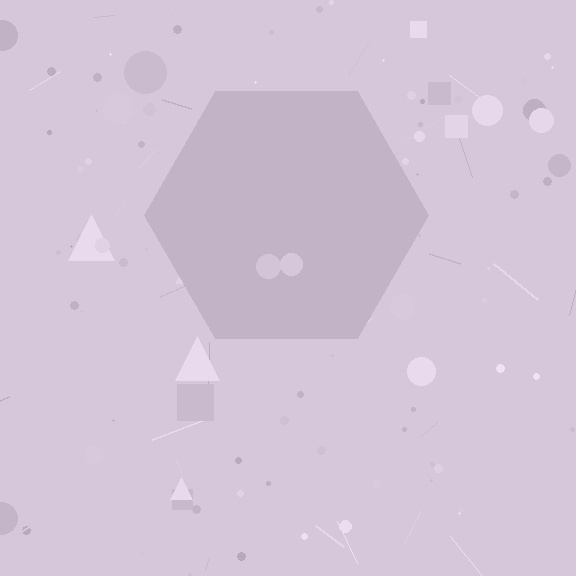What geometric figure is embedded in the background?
A hexagon is embedded in the background.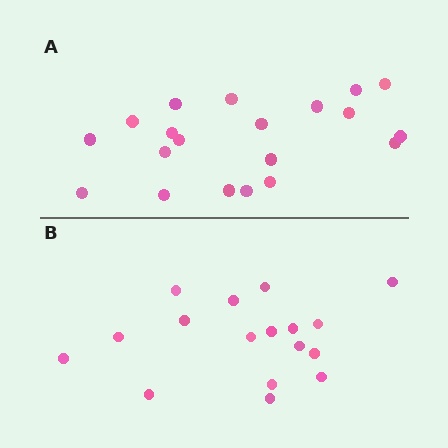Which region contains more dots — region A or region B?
Region A (the top region) has more dots.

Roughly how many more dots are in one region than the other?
Region A has just a few more — roughly 2 or 3 more dots than region B.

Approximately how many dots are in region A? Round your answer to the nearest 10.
About 20 dots.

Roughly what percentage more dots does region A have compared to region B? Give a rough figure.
About 20% more.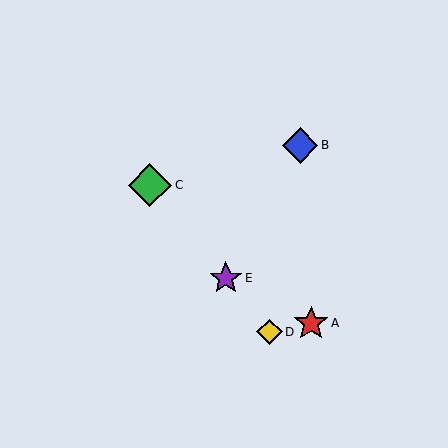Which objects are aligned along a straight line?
Objects C, D, E are aligned along a straight line.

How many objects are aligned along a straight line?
3 objects (C, D, E) are aligned along a straight line.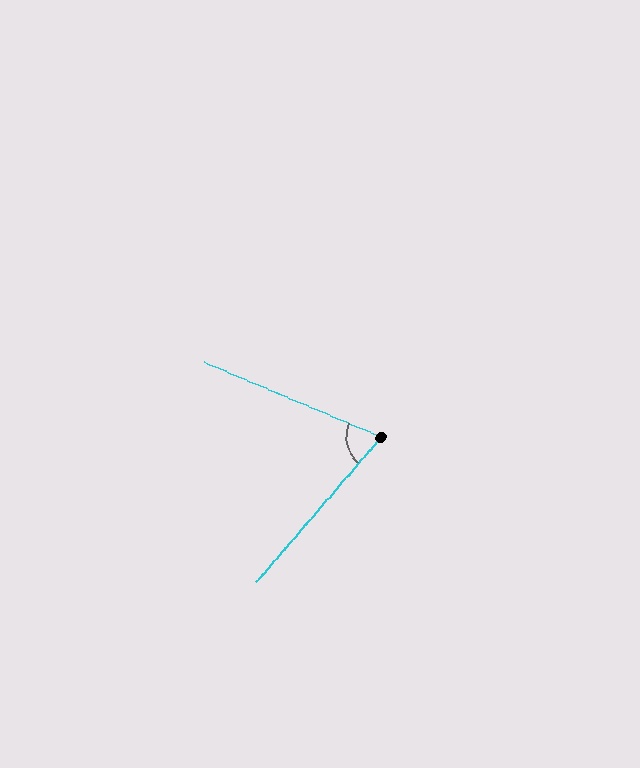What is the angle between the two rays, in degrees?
Approximately 72 degrees.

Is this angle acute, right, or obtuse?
It is acute.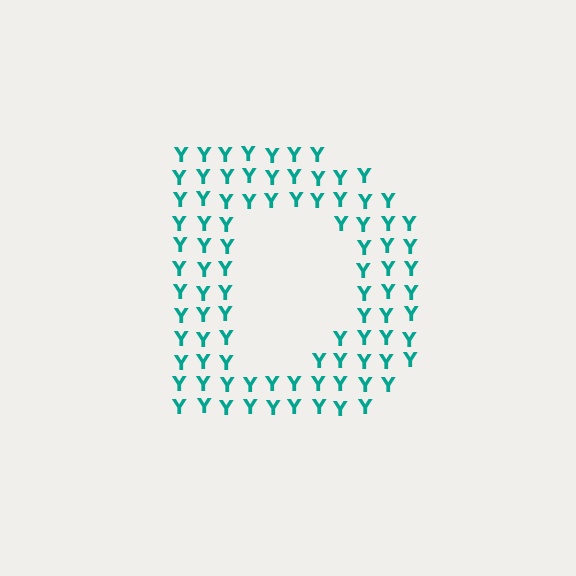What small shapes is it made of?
It is made of small letter Y's.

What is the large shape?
The large shape is the letter D.